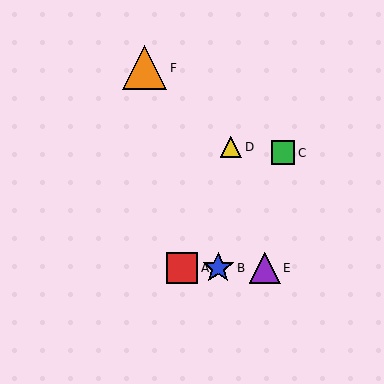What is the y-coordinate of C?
Object C is at y≈153.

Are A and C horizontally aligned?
No, A is at y≈268 and C is at y≈153.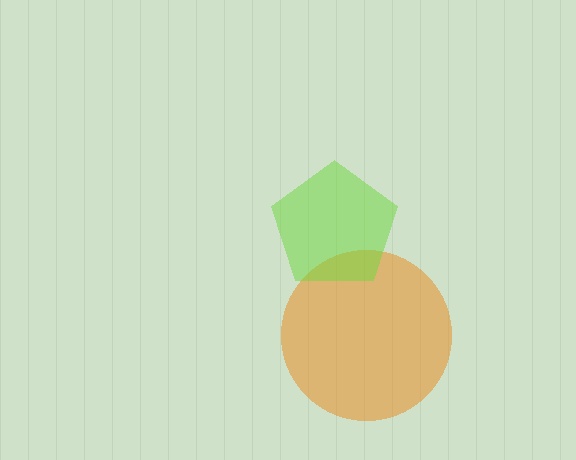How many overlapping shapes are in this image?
There are 2 overlapping shapes in the image.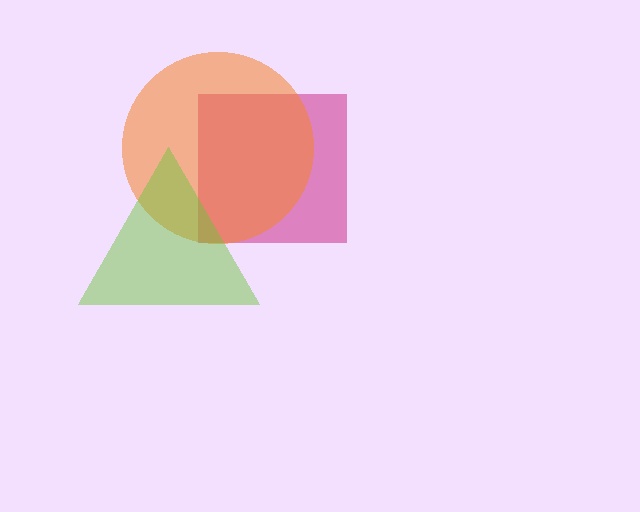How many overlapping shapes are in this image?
There are 3 overlapping shapes in the image.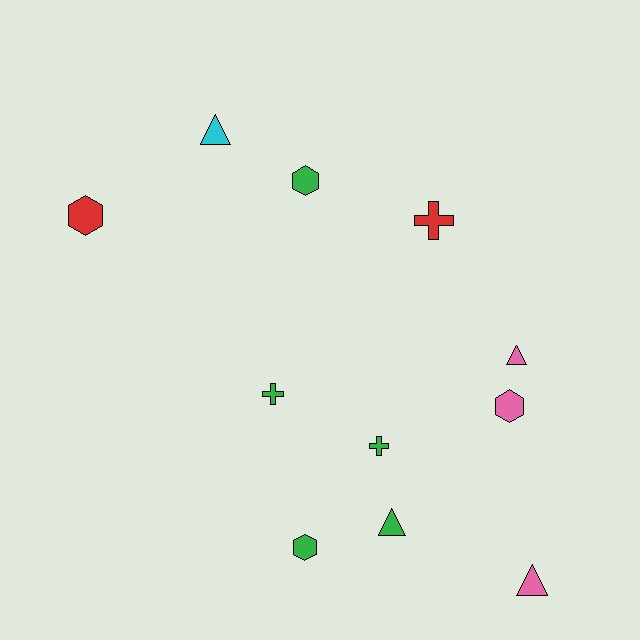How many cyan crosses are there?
There are no cyan crosses.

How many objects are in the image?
There are 11 objects.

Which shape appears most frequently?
Hexagon, with 4 objects.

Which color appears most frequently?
Green, with 5 objects.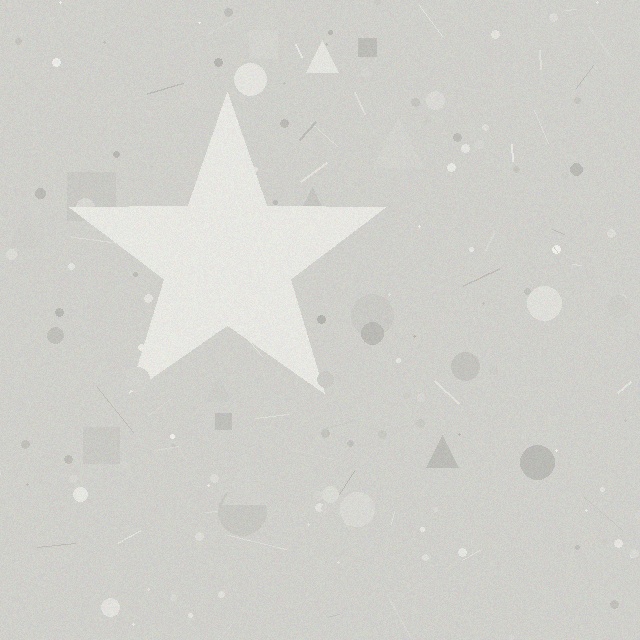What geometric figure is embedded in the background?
A star is embedded in the background.